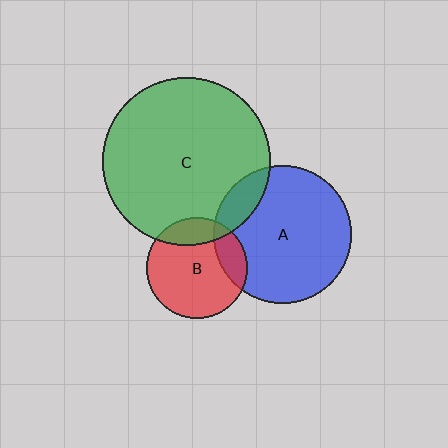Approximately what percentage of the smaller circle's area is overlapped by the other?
Approximately 15%.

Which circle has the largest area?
Circle C (green).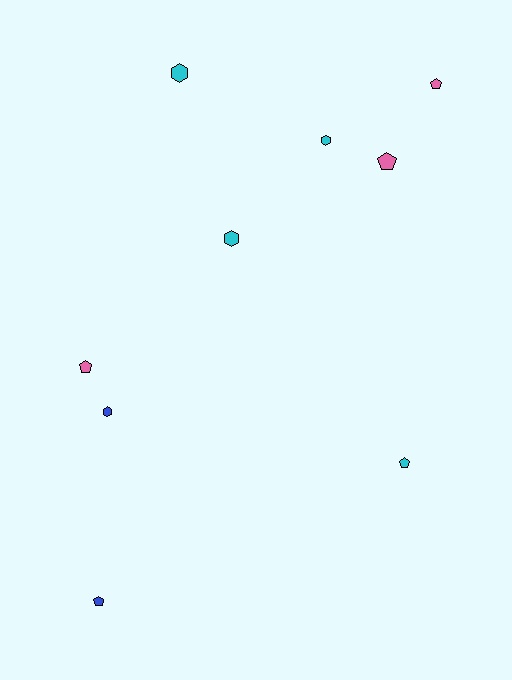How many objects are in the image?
There are 9 objects.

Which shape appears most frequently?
Pentagon, with 5 objects.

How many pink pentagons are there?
There are 3 pink pentagons.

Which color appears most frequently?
Cyan, with 4 objects.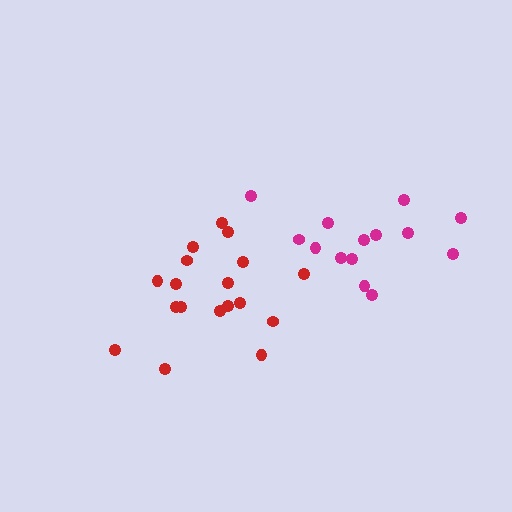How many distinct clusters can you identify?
There are 2 distinct clusters.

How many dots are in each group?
Group 1: 18 dots, Group 2: 14 dots (32 total).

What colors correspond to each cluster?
The clusters are colored: red, magenta.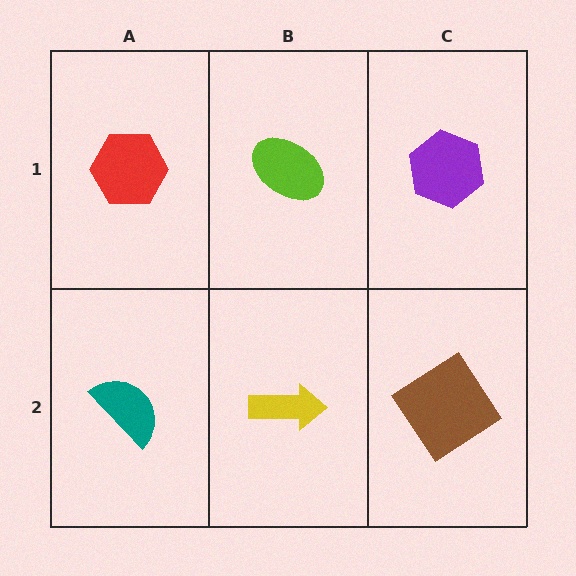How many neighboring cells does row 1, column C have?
2.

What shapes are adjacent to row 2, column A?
A red hexagon (row 1, column A), a yellow arrow (row 2, column B).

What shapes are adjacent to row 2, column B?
A lime ellipse (row 1, column B), a teal semicircle (row 2, column A), a brown diamond (row 2, column C).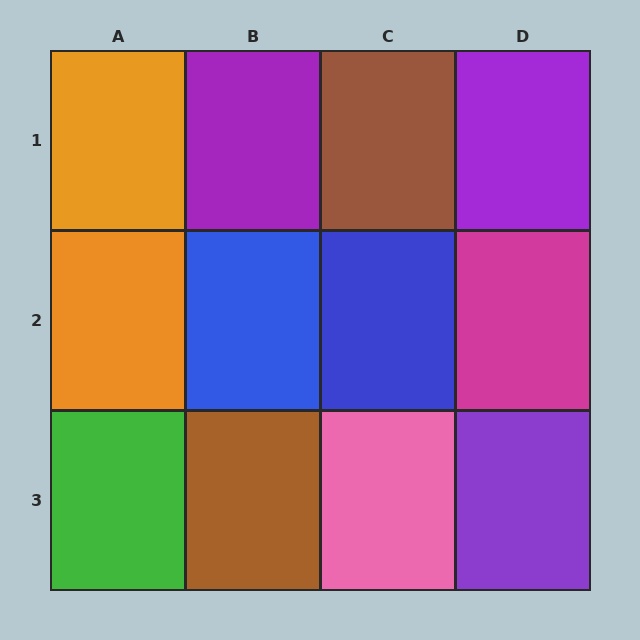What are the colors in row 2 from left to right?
Orange, blue, blue, magenta.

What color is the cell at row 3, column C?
Pink.